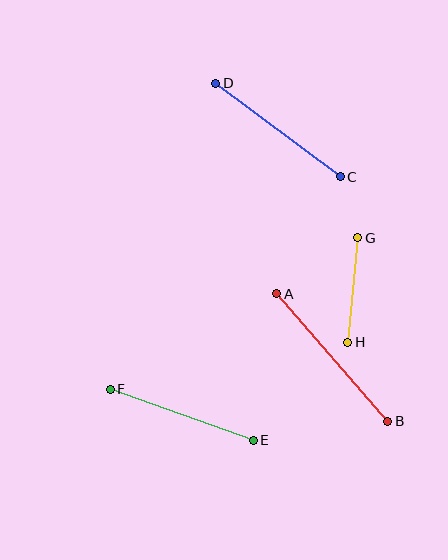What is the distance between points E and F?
The distance is approximately 152 pixels.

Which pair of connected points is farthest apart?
Points A and B are farthest apart.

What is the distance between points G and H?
The distance is approximately 105 pixels.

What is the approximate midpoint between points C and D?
The midpoint is at approximately (278, 130) pixels.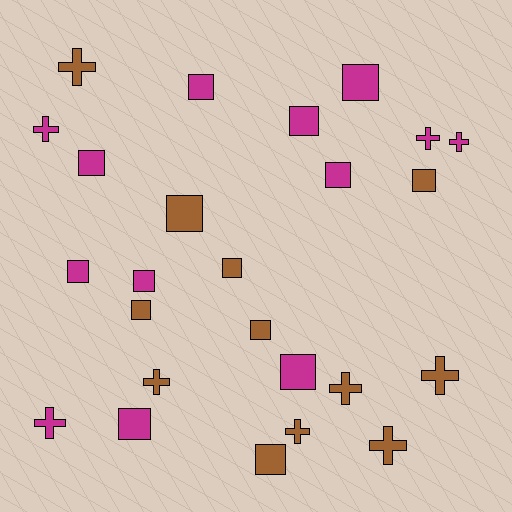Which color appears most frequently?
Magenta, with 13 objects.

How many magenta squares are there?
There are 9 magenta squares.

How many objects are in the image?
There are 25 objects.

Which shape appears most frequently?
Square, with 15 objects.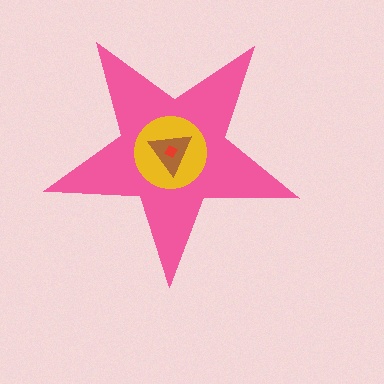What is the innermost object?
The red diamond.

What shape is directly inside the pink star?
The yellow circle.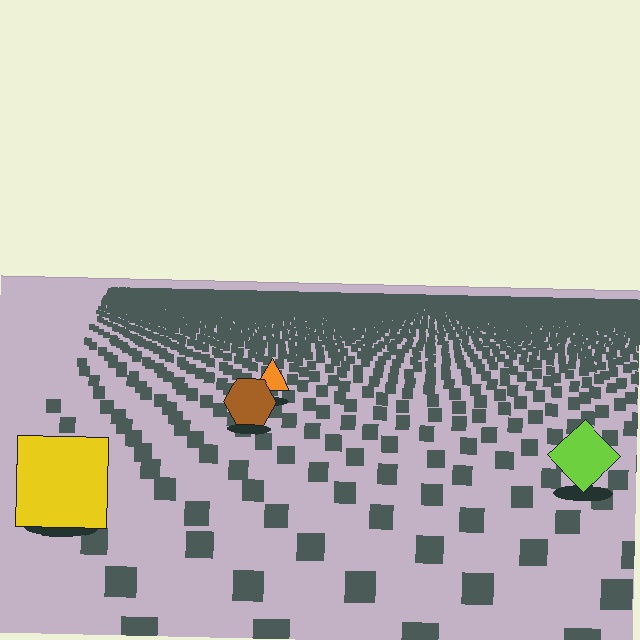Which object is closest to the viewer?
The yellow square is closest. The texture marks near it are larger and more spread out.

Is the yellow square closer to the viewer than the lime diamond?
Yes. The yellow square is closer — you can tell from the texture gradient: the ground texture is coarser near it.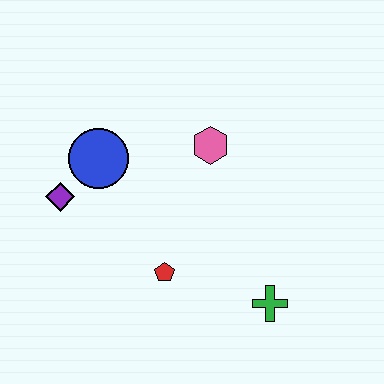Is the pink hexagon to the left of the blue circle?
No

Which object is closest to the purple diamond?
The blue circle is closest to the purple diamond.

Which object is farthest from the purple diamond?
The green cross is farthest from the purple diamond.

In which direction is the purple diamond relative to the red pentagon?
The purple diamond is to the left of the red pentagon.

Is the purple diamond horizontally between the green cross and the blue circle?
No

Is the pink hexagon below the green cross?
No